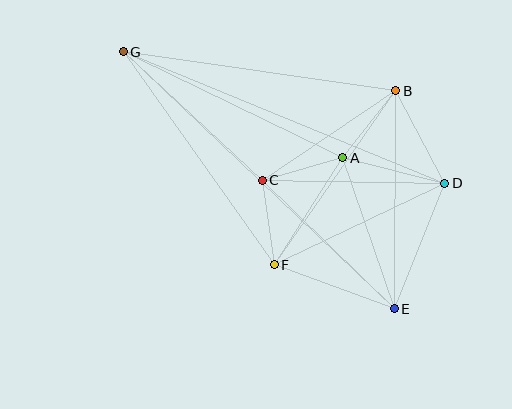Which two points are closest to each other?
Points A and C are closest to each other.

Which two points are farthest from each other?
Points E and G are farthest from each other.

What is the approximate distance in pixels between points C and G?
The distance between C and G is approximately 189 pixels.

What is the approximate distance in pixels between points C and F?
The distance between C and F is approximately 86 pixels.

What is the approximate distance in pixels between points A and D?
The distance between A and D is approximately 105 pixels.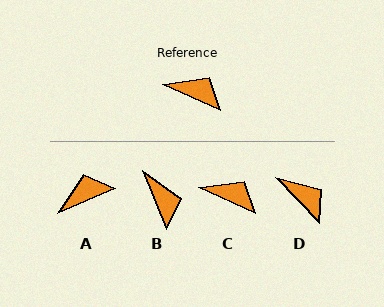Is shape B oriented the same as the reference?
No, it is off by about 43 degrees.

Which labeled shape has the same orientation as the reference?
C.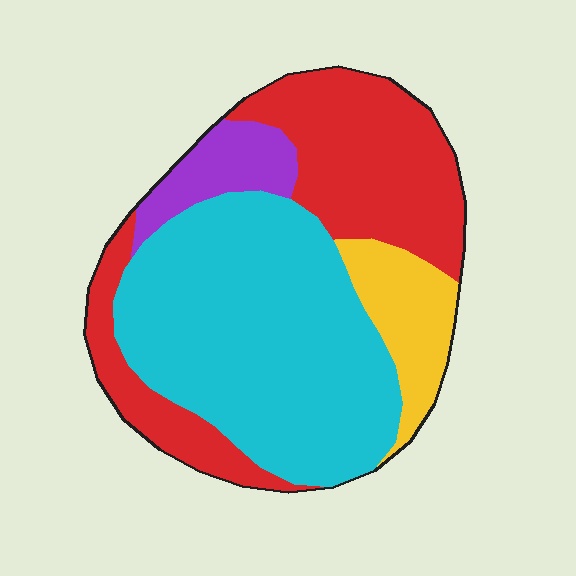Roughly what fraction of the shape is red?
Red covers about 35% of the shape.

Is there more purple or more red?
Red.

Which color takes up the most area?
Cyan, at roughly 50%.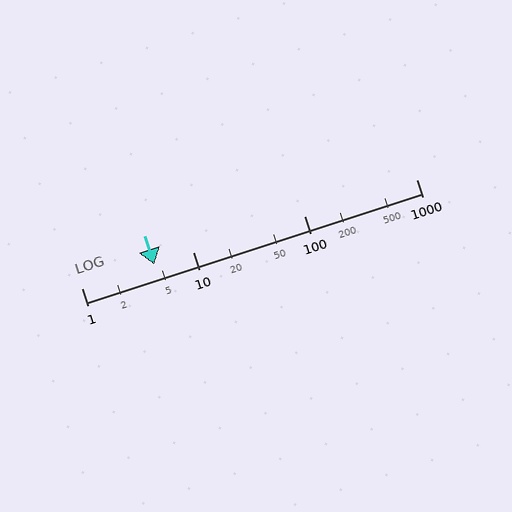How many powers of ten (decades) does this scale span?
The scale spans 3 decades, from 1 to 1000.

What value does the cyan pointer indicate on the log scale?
The pointer indicates approximately 4.5.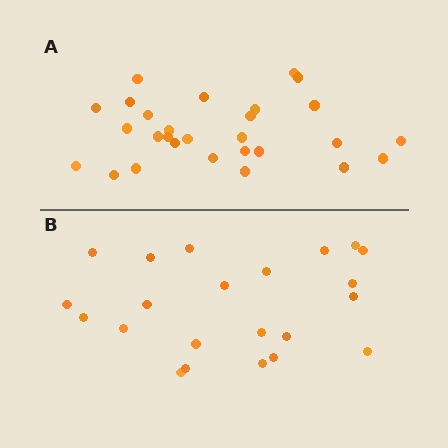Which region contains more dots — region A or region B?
Region A (the top region) has more dots.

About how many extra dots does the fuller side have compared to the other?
Region A has about 6 more dots than region B.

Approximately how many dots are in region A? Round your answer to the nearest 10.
About 30 dots. (The exact count is 28, which rounds to 30.)